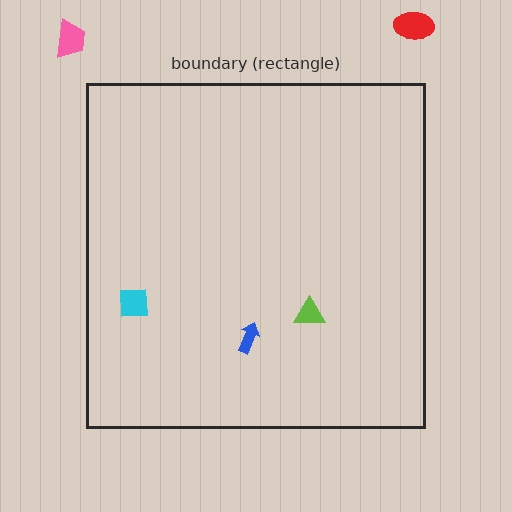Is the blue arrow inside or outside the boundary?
Inside.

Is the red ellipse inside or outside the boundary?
Outside.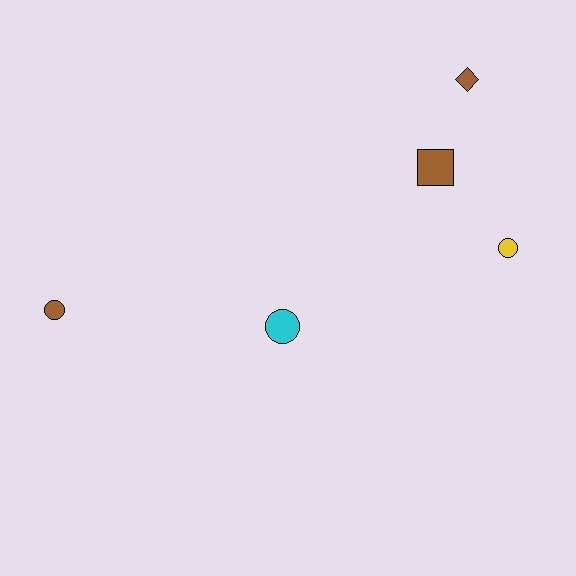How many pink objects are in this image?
There are no pink objects.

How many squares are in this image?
There is 1 square.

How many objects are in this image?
There are 5 objects.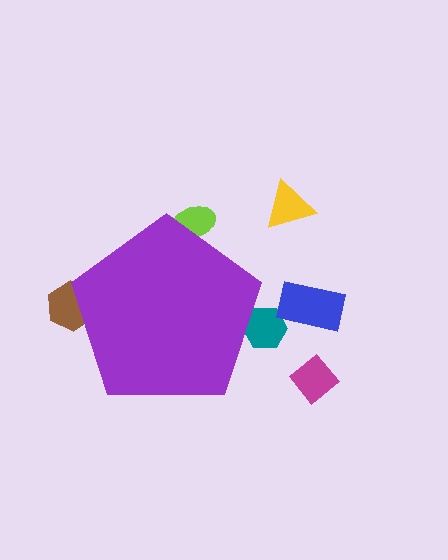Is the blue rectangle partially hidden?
No, the blue rectangle is fully visible.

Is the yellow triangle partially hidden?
No, the yellow triangle is fully visible.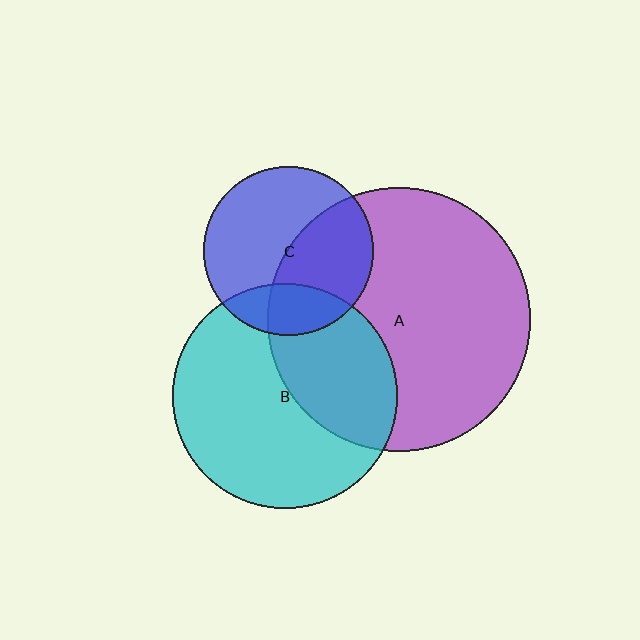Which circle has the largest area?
Circle A (purple).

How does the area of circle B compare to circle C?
Approximately 1.8 times.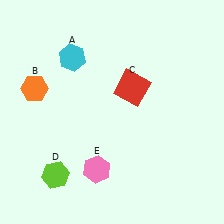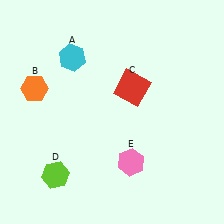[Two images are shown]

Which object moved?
The pink hexagon (E) moved right.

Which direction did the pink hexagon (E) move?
The pink hexagon (E) moved right.